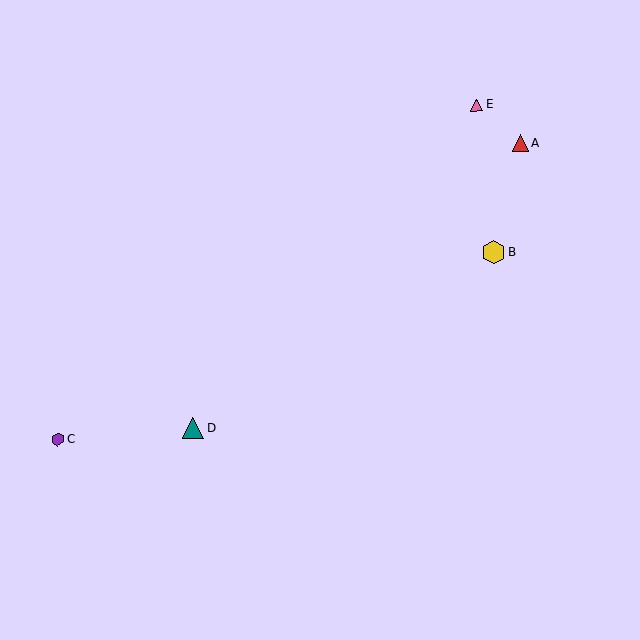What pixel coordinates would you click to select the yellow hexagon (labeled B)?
Click at (494, 253) to select the yellow hexagon B.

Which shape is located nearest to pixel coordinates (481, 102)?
The pink triangle (labeled E) at (477, 105) is nearest to that location.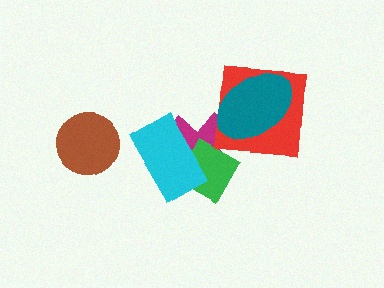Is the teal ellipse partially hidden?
No, no other shape covers it.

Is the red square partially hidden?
Yes, it is partially covered by another shape.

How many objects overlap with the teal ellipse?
2 objects overlap with the teal ellipse.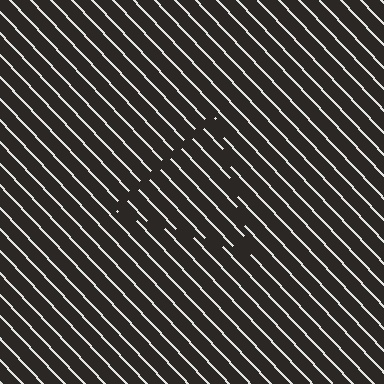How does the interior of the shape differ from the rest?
The interior of the shape contains the same grating, shifted by half a period — the contour is defined by the phase discontinuity where line-ends from the inner and outer gratings abut.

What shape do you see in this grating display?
An illusory triangle. The interior of the shape contains the same grating, shifted by half a period — the contour is defined by the phase discontinuity where line-ends from the inner and outer gratings abut.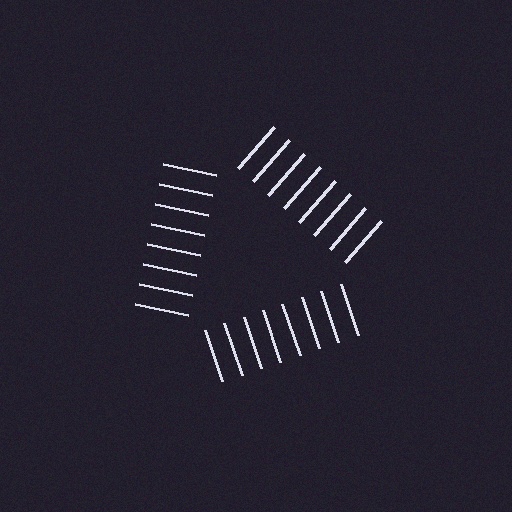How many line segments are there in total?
24 — 8 along each of the 3 edges.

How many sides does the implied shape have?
3 sides — the line-ends trace a triangle.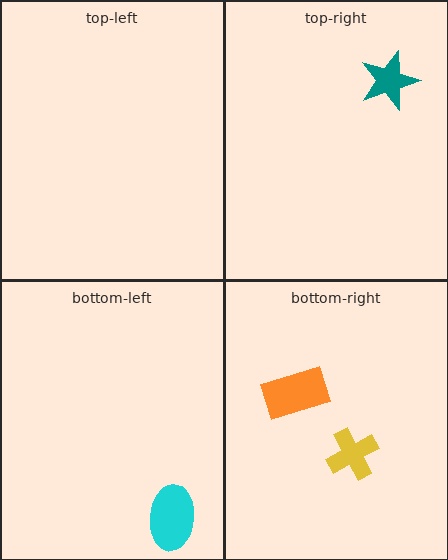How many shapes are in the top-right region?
1.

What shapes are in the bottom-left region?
The cyan ellipse.